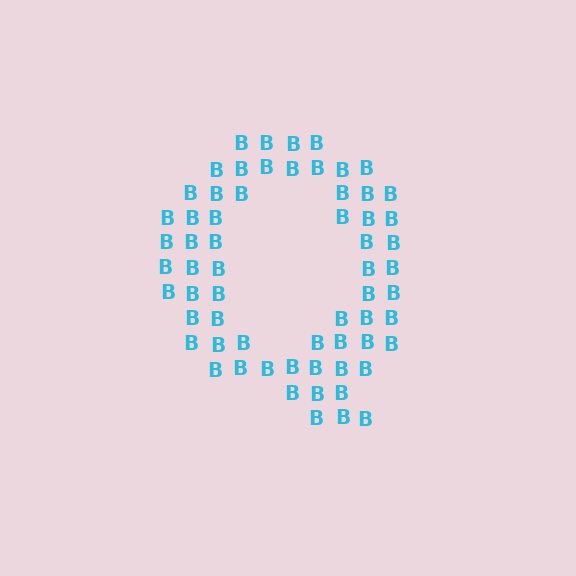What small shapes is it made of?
It is made of small letter B's.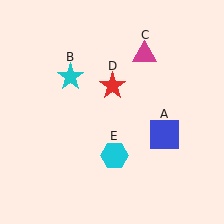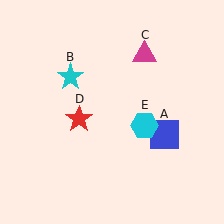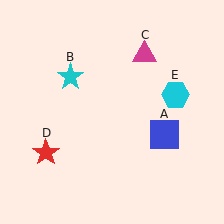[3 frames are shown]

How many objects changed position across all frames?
2 objects changed position: red star (object D), cyan hexagon (object E).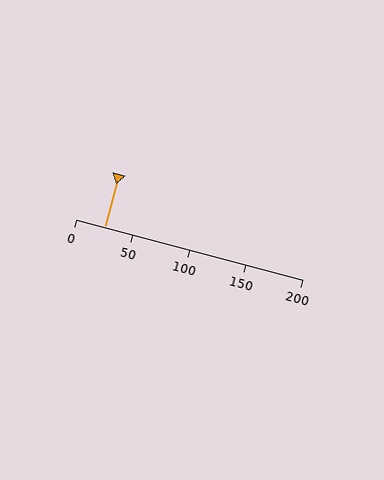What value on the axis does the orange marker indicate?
The marker indicates approximately 25.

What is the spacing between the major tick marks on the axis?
The major ticks are spaced 50 apart.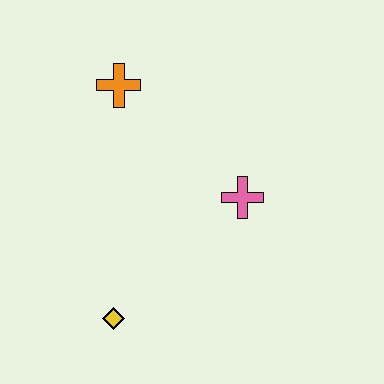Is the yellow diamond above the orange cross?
No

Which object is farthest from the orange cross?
The yellow diamond is farthest from the orange cross.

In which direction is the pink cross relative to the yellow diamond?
The pink cross is to the right of the yellow diamond.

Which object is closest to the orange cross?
The pink cross is closest to the orange cross.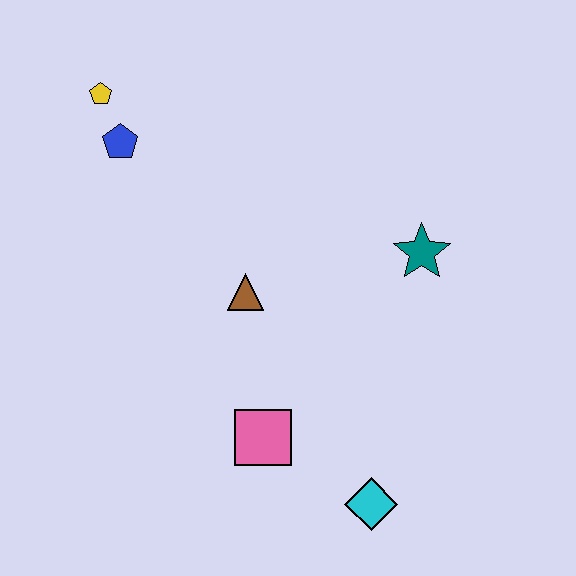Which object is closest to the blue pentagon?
The yellow pentagon is closest to the blue pentagon.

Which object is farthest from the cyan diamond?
The yellow pentagon is farthest from the cyan diamond.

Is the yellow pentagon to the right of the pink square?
No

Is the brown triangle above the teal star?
No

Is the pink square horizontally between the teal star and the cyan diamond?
No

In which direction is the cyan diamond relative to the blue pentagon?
The cyan diamond is below the blue pentagon.